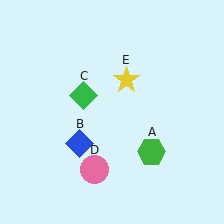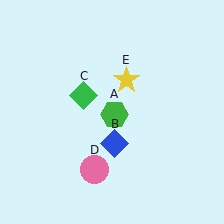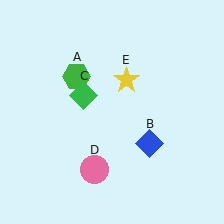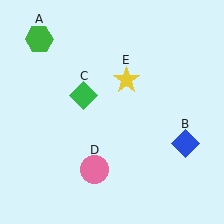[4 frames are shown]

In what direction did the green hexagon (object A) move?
The green hexagon (object A) moved up and to the left.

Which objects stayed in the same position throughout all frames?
Green diamond (object C) and pink circle (object D) and yellow star (object E) remained stationary.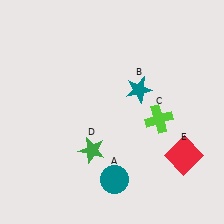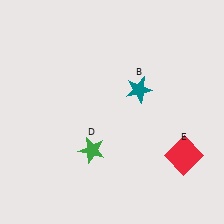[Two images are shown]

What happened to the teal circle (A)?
The teal circle (A) was removed in Image 2. It was in the bottom-right area of Image 1.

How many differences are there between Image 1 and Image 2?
There are 2 differences between the two images.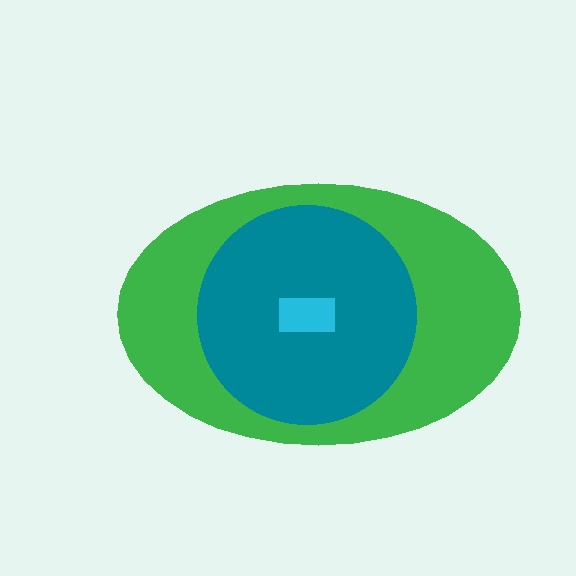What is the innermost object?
The cyan rectangle.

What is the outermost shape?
The green ellipse.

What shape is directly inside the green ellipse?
The teal circle.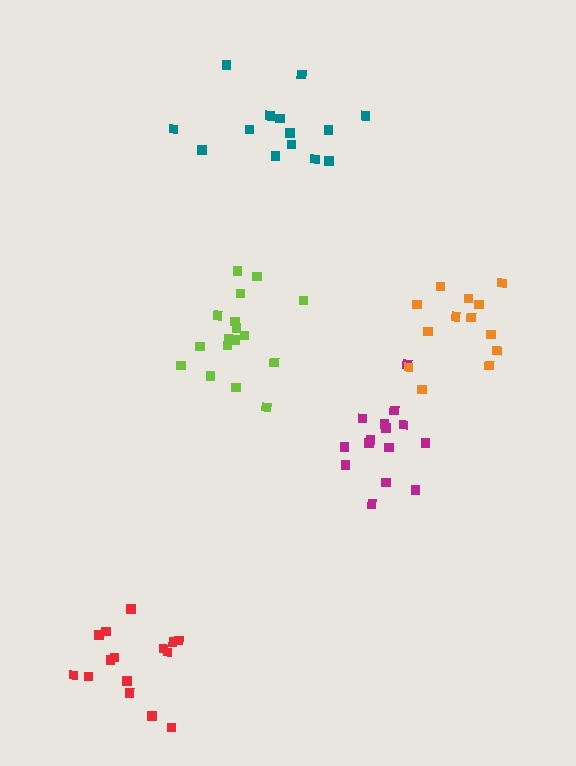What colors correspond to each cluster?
The clusters are colored: magenta, lime, orange, teal, red.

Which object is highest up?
The teal cluster is topmost.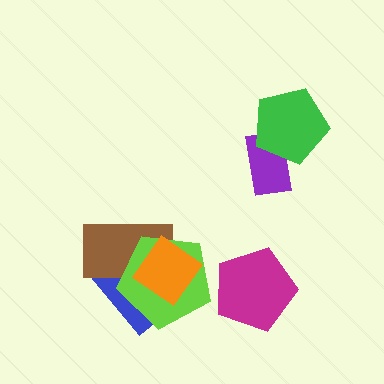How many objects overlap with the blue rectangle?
3 objects overlap with the blue rectangle.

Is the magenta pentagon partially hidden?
No, no other shape covers it.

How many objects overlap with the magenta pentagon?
0 objects overlap with the magenta pentagon.